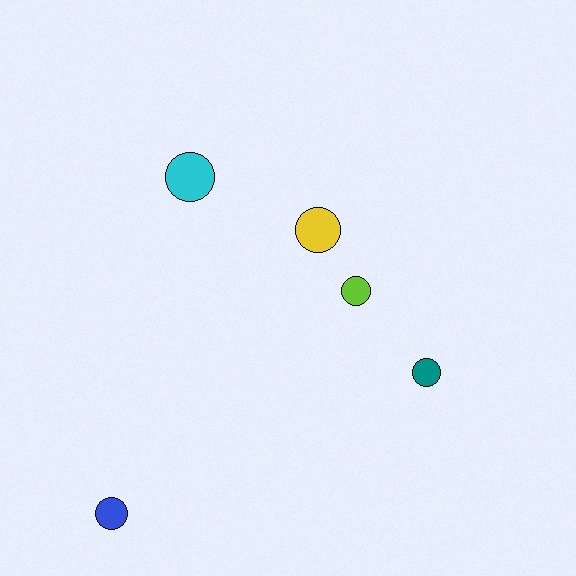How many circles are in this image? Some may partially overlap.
There are 5 circles.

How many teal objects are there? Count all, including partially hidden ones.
There is 1 teal object.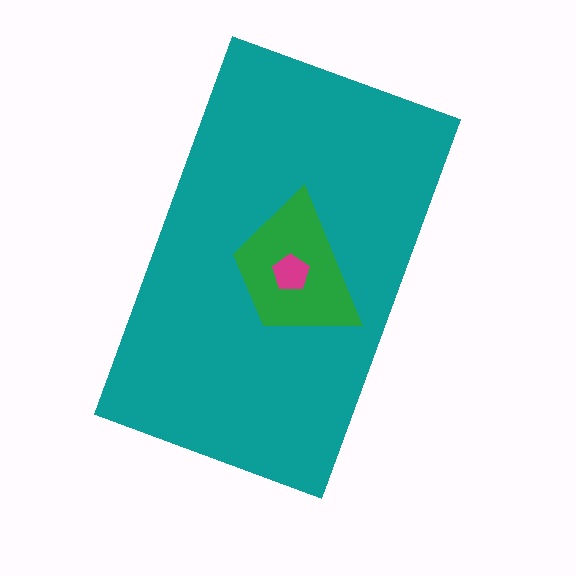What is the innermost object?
The magenta pentagon.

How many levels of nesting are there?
3.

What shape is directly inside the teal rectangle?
The green trapezoid.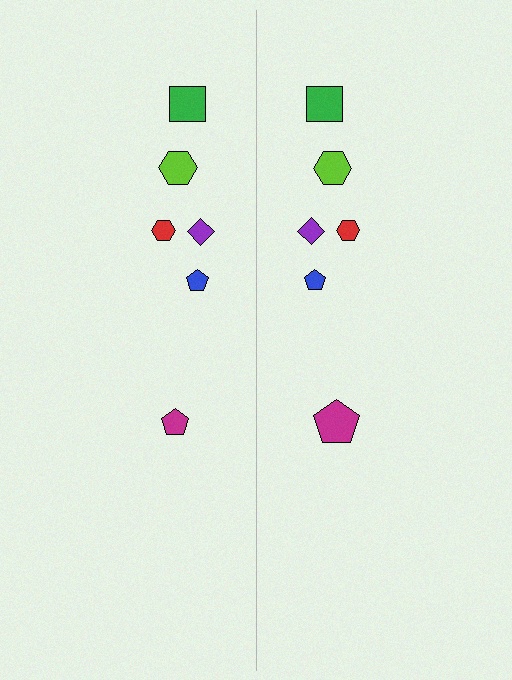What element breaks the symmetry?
The magenta pentagon on the right side has a different size than its mirror counterpart.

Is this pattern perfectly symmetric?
No, the pattern is not perfectly symmetric. The magenta pentagon on the right side has a different size than its mirror counterpart.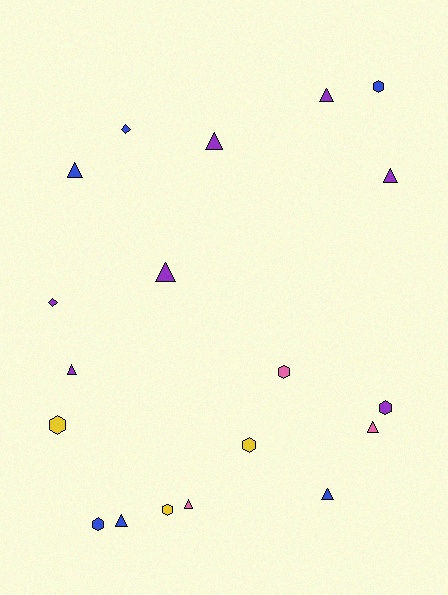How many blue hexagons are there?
There are 2 blue hexagons.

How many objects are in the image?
There are 19 objects.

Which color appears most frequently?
Purple, with 7 objects.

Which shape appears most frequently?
Triangle, with 10 objects.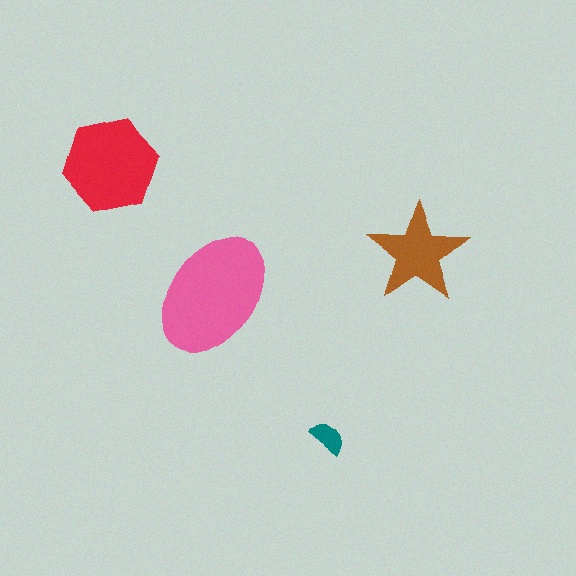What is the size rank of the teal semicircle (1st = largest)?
4th.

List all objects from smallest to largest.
The teal semicircle, the brown star, the red hexagon, the pink ellipse.